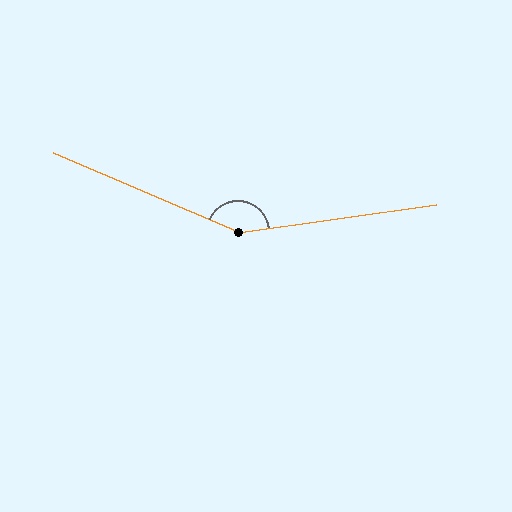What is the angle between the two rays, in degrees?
Approximately 149 degrees.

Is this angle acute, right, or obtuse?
It is obtuse.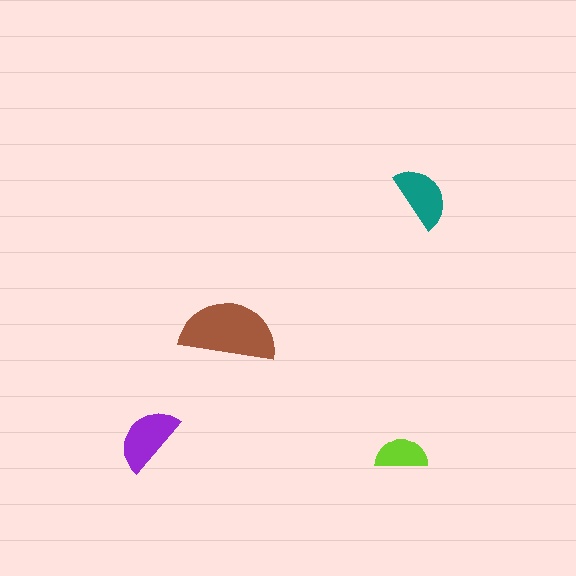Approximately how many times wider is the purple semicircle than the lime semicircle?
About 1.5 times wider.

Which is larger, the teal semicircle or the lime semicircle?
The teal one.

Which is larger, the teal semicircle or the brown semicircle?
The brown one.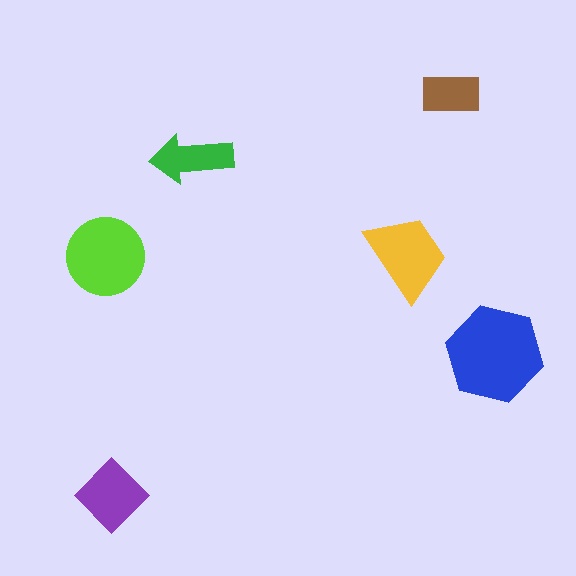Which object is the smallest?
The brown rectangle.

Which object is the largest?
The blue hexagon.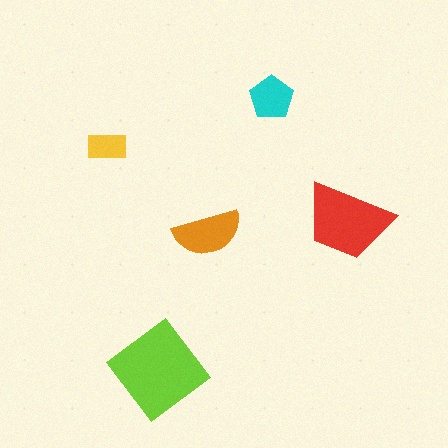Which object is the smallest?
The yellow rectangle.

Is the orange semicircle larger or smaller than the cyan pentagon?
Larger.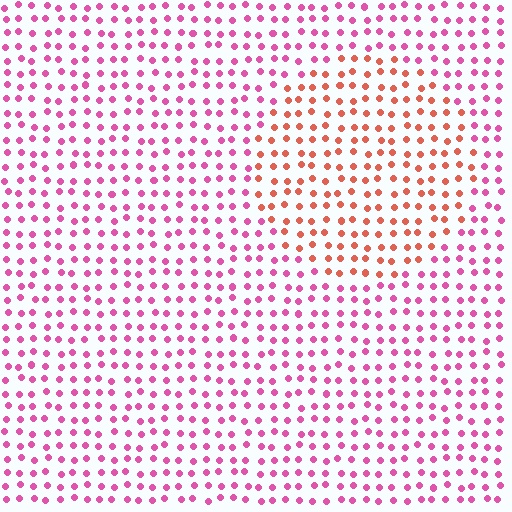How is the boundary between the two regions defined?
The boundary is defined purely by a slight shift in hue (about 44 degrees). Spacing, size, and orientation are identical on both sides.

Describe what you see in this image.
The image is filled with small pink elements in a uniform arrangement. A circle-shaped region is visible where the elements are tinted to a slightly different hue, forming a subtle color boundary.